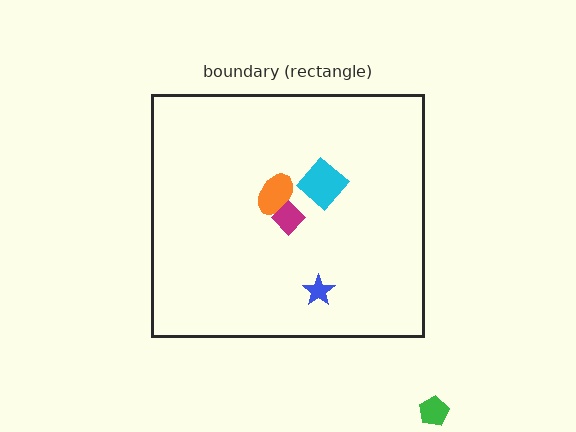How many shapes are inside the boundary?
4 inside, 1 outside.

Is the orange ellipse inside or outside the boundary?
Inside.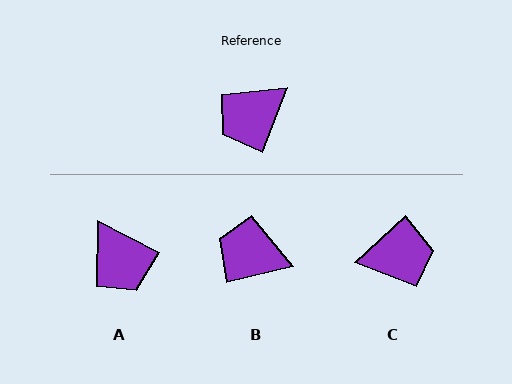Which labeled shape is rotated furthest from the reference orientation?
C, about 153 degrees away.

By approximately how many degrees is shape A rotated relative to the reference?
Approximately 83 degrees counter-clockwise.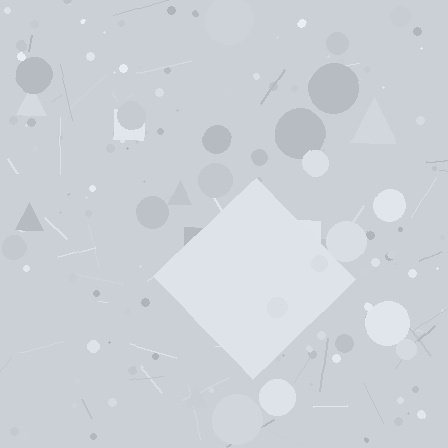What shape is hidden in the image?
A diamond is hidden in the image.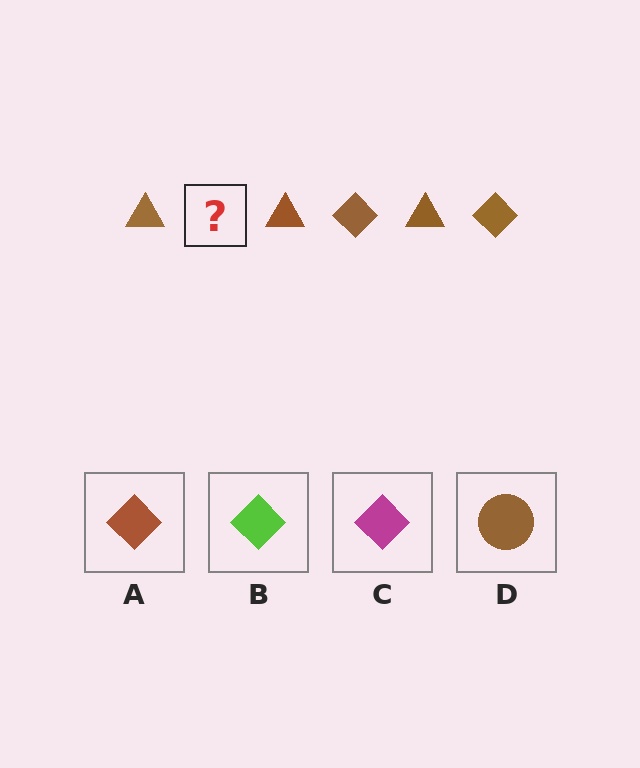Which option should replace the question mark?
Option A.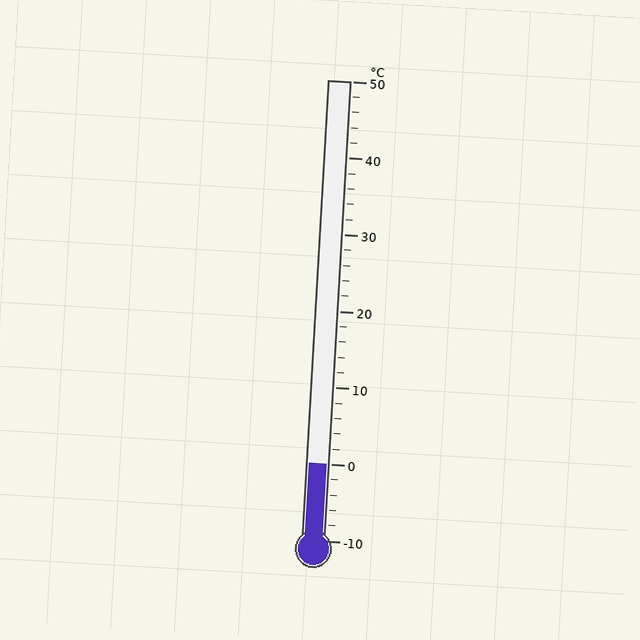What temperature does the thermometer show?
The thermometer shows approximately 0°C.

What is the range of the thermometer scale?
The thermometer scale ranges from -10°C to 50°C.